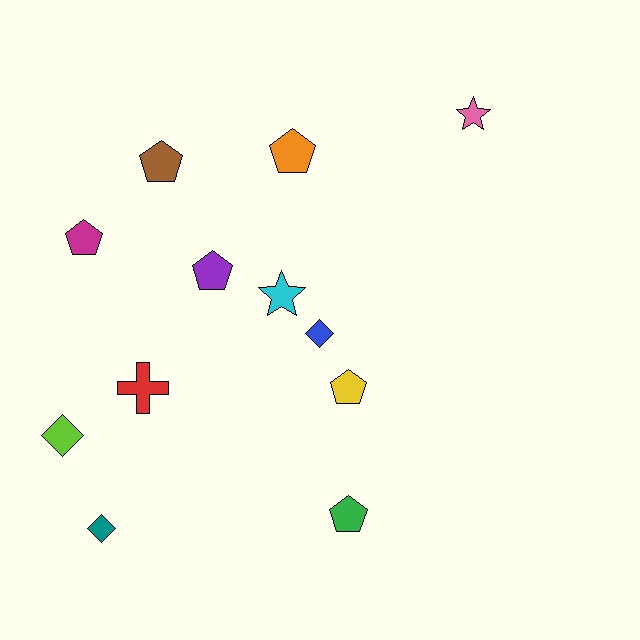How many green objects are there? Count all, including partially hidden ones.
There is 1 green object.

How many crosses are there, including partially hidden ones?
There is 1 cross.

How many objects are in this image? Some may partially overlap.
There are 12 objects.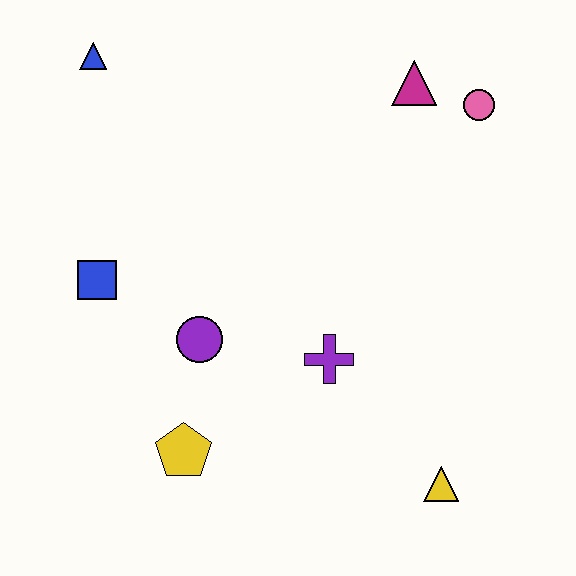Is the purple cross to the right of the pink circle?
No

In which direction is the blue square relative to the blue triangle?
The blue square is below the blue triangle.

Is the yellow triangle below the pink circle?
Yes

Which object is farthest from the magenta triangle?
The yellow pentagon is farthest from the magenta triangle.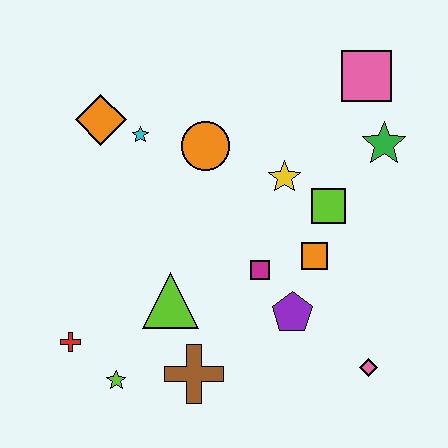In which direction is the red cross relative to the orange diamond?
The red cross is below the orange diamond.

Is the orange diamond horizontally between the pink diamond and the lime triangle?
No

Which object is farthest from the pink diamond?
The orange diamond is farthest from the pink diamond.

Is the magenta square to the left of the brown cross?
No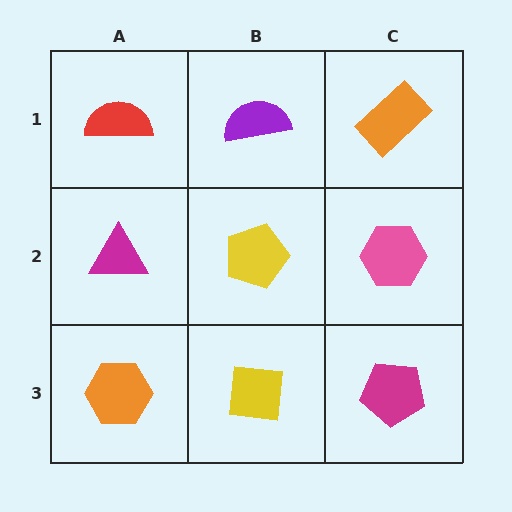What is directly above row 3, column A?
A magenta triangle.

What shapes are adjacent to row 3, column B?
A yellow pentagon (row 2, column B), an orange hexagon (row 3, column A), a magenta pentagon (row 3, column C).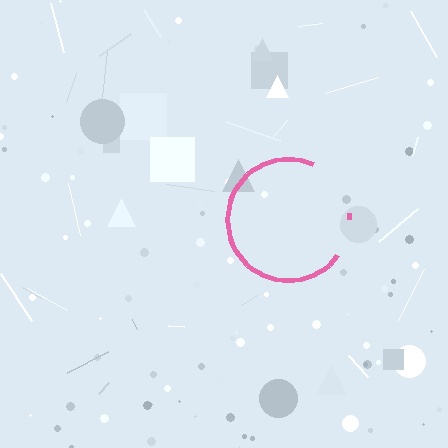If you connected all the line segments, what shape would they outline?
They would outline a circle.